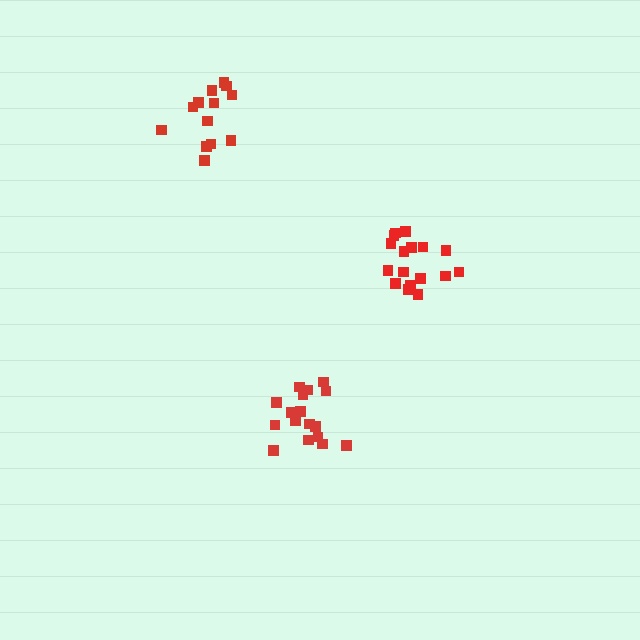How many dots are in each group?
Group 1: 17 dots, Group 2: 13 dots, Group 3: 17 dots (47 total).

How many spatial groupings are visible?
There are 3 spatial groupings.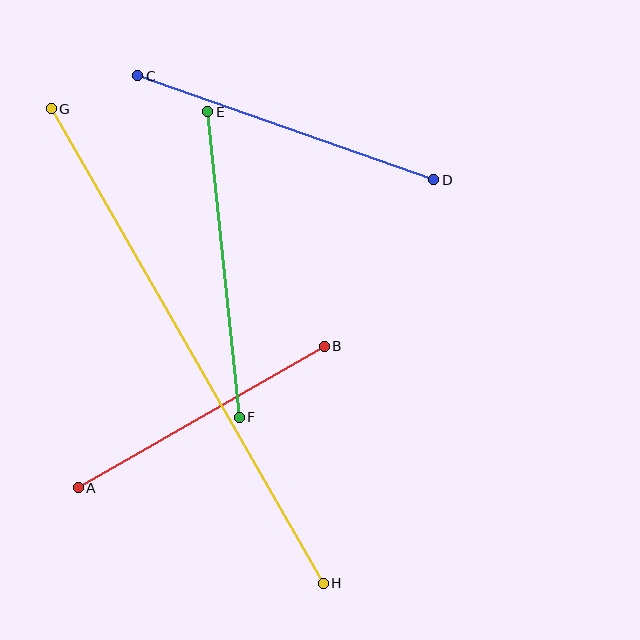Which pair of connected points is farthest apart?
Points G and H are farthest apart.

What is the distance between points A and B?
The distance is approximately 284 pixels.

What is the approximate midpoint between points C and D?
The midpoint is at approximately (286, 128) pixels.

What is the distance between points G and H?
The distance is approximately 547 pixels.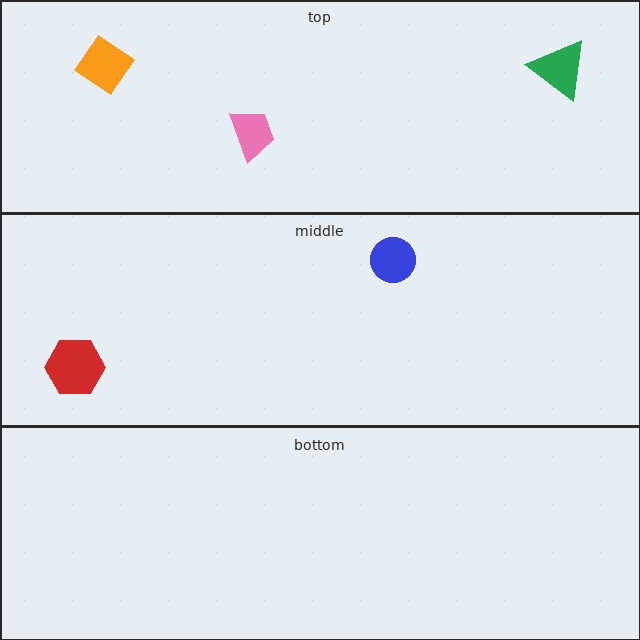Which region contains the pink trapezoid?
The top region.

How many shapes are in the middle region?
2.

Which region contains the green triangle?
The top region.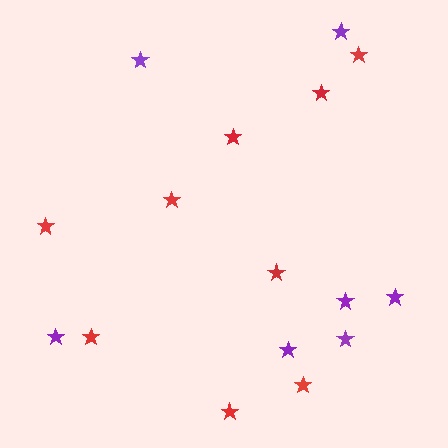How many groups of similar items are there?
There are 2 groups: one group of red stars (9) and one group of purple stars (7).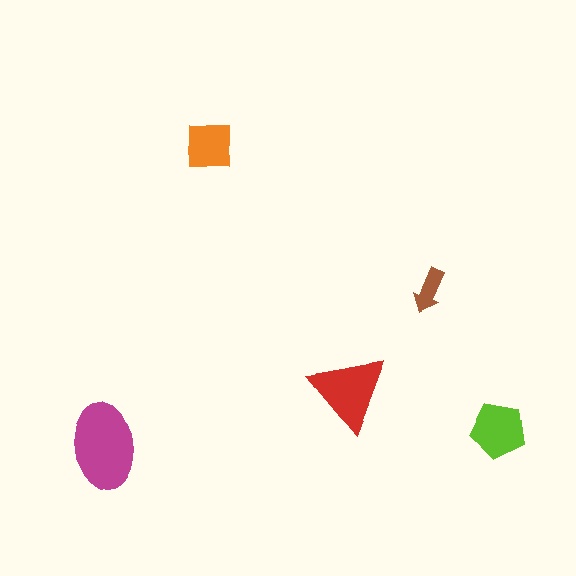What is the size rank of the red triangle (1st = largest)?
2nd.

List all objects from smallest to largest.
The brown arrow, the orange square, the lime pentagon, the red triangle, the magenta ellipse.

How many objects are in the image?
There are 5 objects in the image.